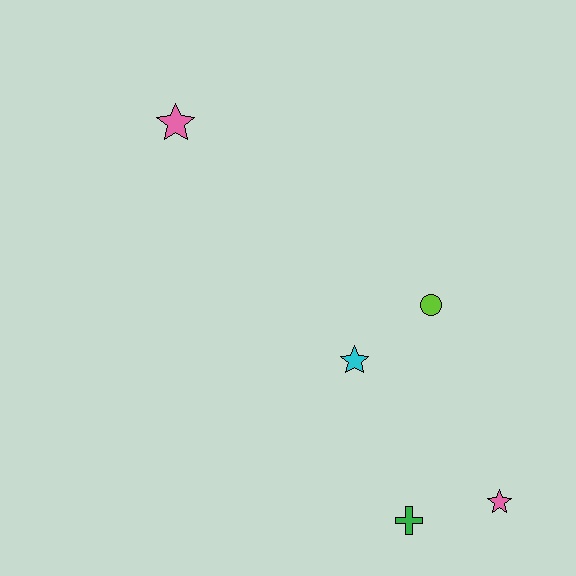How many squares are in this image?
There are no squares.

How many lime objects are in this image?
There is 1 lime object.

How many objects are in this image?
There are 5 objects.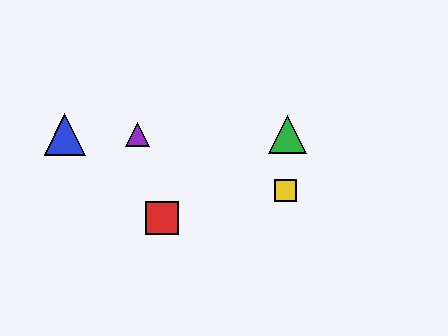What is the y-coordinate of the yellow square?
The yellow square is at y≈190.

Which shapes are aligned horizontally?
The blue triangle, the green triangle, the purple triangle are aligned horizontally.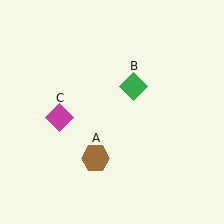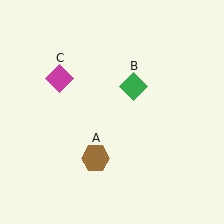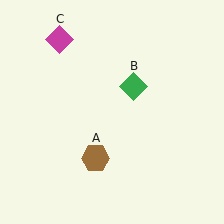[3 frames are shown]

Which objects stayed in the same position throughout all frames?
Brown hexagon (object A) and green diamond (object B) remained stationary.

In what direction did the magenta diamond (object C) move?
The magenta diamond (object C) moved up.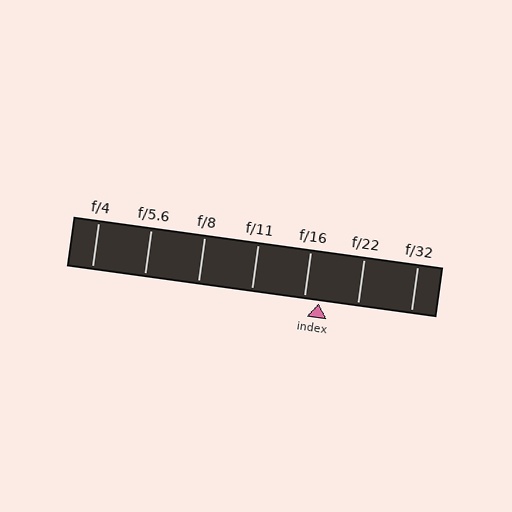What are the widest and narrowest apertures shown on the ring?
The widest aperture shown is f/4 and the narrowest is f/32.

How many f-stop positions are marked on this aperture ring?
There are 7 f-stop positions marked.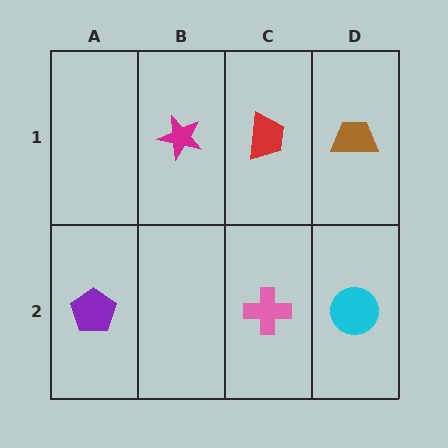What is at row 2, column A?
A purple pentagon.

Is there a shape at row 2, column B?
No, that cell is empty.